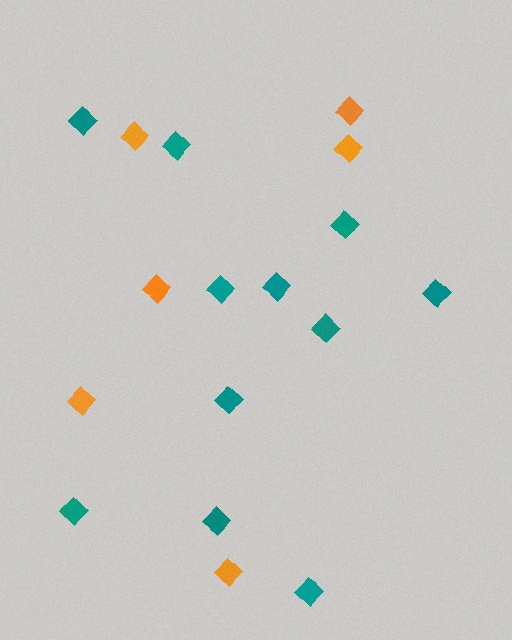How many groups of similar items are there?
There are 2 groups: one group of teal diamonds (11) and one group of orange diamonds (6).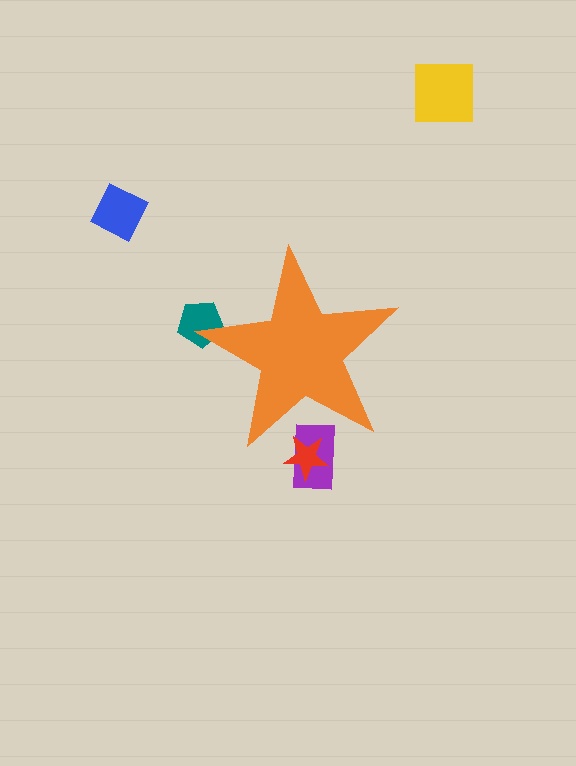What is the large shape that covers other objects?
An orange star.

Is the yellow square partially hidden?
No, the yellow square is fully visible.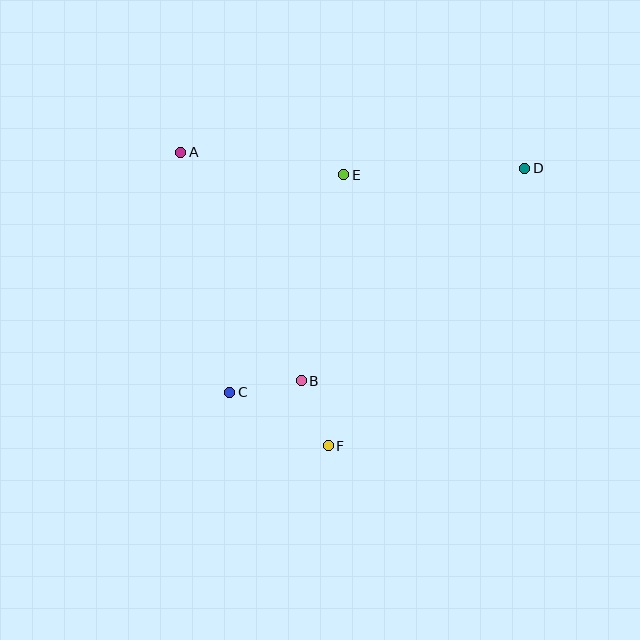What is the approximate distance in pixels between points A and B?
The distance between A and B is approximately 258 pixels.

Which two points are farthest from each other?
Points C and D are farthest from each other.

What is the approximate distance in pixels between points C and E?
The distance between C and E is approximately 246 pixels.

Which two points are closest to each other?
Points B and F are closest to each other.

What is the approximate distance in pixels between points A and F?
The distance between A and F is approximately 328 pixels.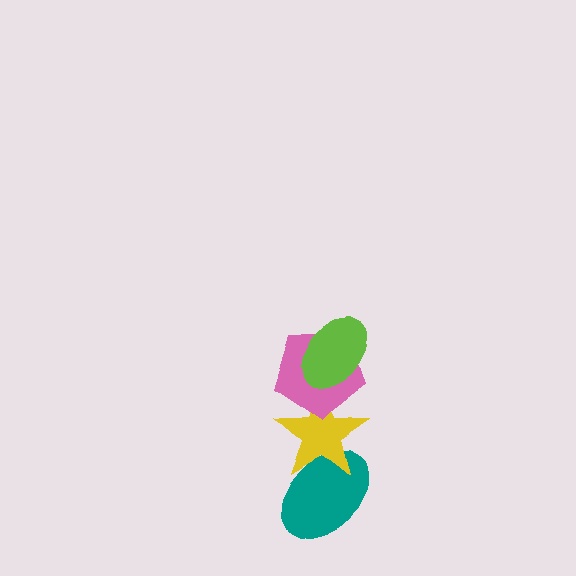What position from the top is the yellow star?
The yellow star is 3rd from the top.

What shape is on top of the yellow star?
The pink pentagon is on top of the yellow star.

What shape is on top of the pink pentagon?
The lime ellipse is on top of the pink pentagon.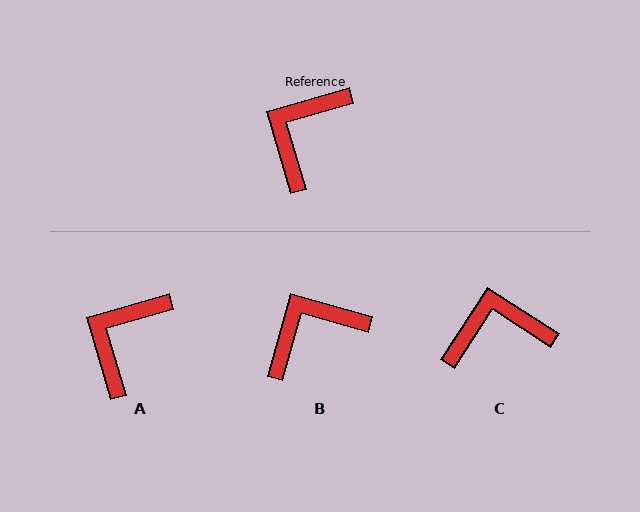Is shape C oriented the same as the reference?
No, it is off by about 49 degrees.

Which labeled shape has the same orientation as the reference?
A.